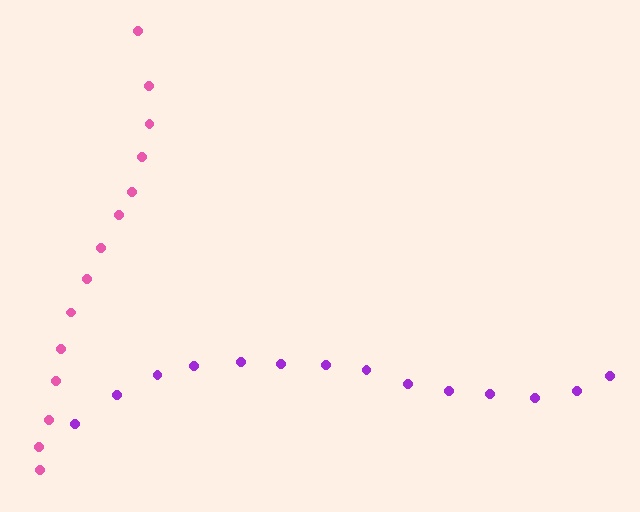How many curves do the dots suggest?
There are 2 distinct paths.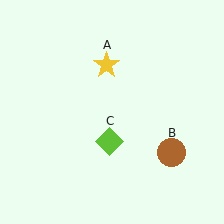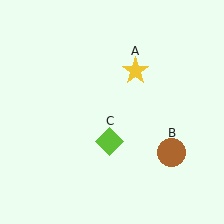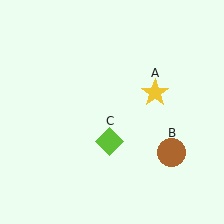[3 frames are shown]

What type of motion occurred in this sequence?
The yellow star (object A) rotated clockwise around the center of the scene.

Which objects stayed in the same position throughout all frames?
Brown circle (object B) and lime diamond (object C) remained stationary.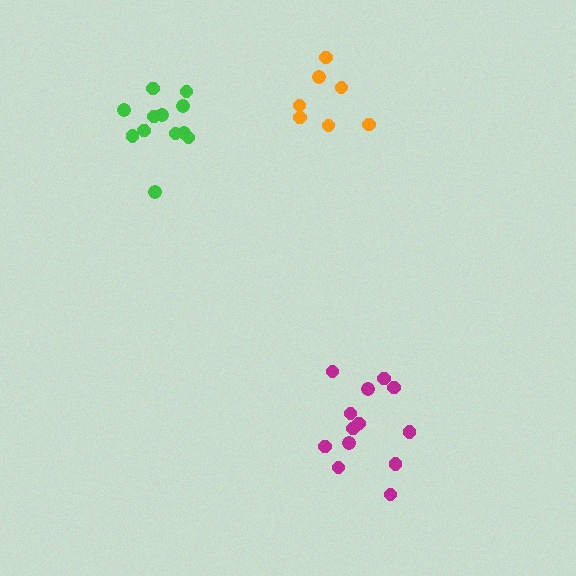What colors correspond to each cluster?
The clusters are colored: magenta, green, orange.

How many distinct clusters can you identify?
There are 3 distinct clusters.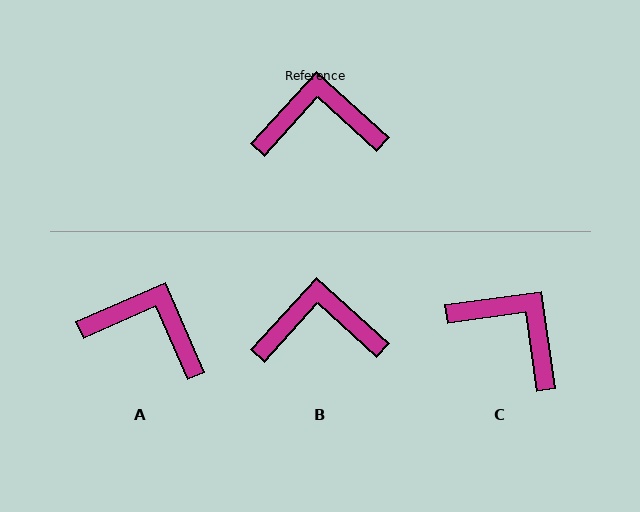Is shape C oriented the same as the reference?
No, it is off by about 40 degrees.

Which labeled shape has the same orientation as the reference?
B.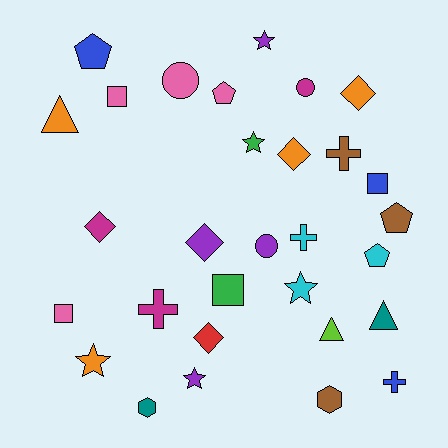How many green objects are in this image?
There are 2 green objects.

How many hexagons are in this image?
There are 2 hexagons.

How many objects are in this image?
There are 30 objects.